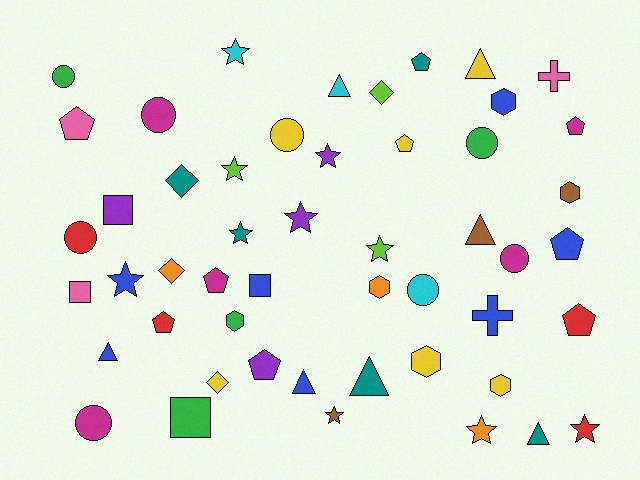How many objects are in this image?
There are 50 objects.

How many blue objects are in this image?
There are 7 blue objects.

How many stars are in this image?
There are 10 stars.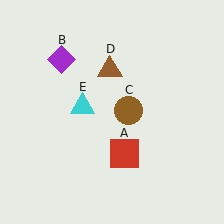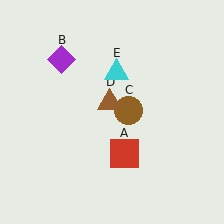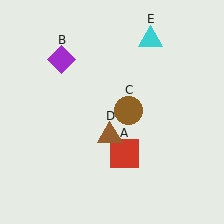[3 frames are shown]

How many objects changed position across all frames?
2 objects changed position: brown triangle (object D), cyan triangle (object E).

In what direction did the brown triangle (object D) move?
The brown triangle (object D) moved down.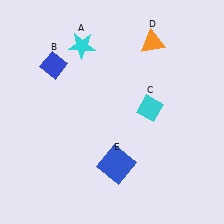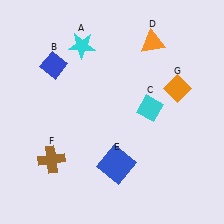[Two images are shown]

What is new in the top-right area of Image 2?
An orange diamond (G) was added in the top-right area of Image 2.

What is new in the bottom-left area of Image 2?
A brown cross (F) was added in the bottom-left area of Image 2.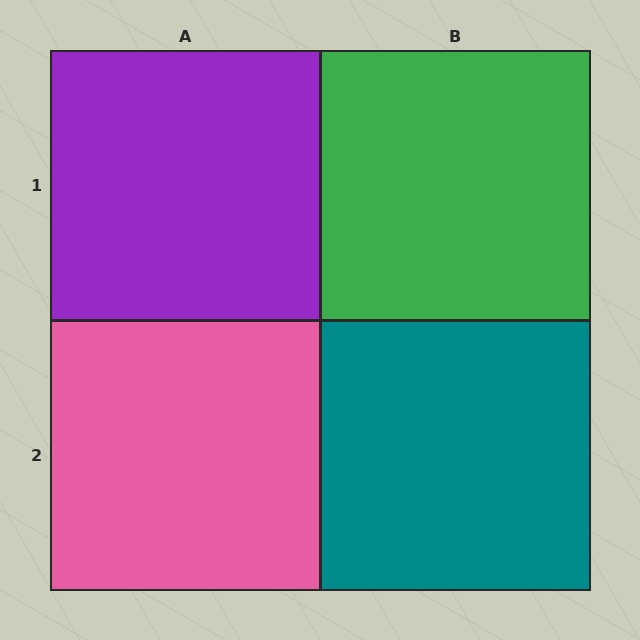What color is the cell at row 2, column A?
Pink.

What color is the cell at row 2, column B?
Teal.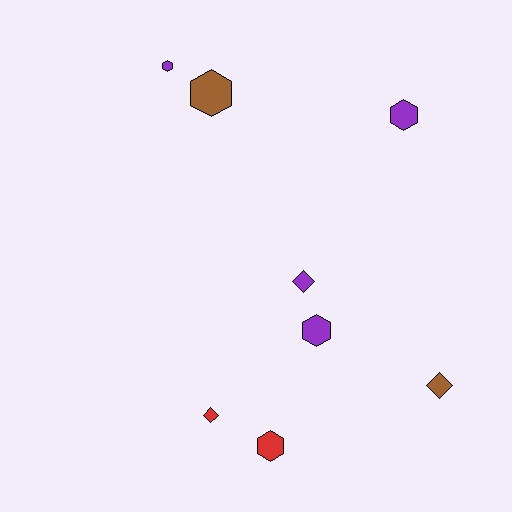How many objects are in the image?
There are 8 objects.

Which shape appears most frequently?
Hexagon, with 5 objects.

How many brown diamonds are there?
There is 1 brown diamond.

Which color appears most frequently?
Purple, with 4 objects.